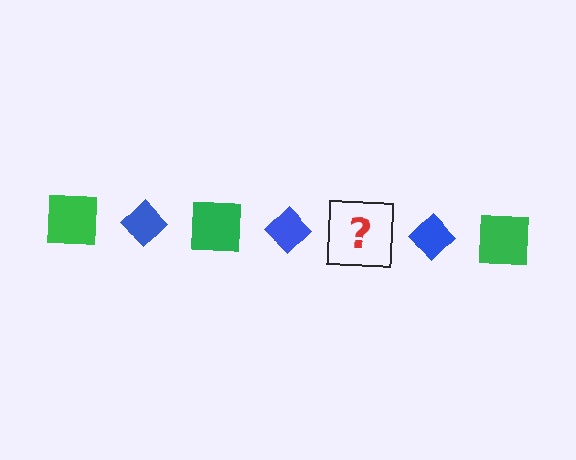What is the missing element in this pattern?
The missing element is a green square.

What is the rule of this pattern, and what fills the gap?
The rule is that the pattern alternates between green square and blue diamond. The gap should be filled with a green square.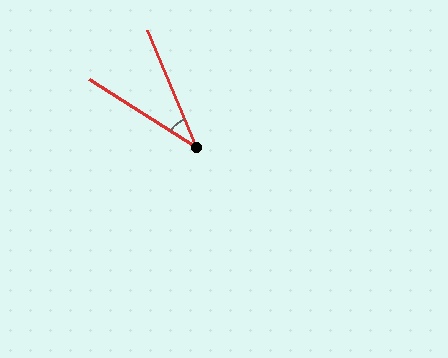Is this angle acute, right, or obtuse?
It is acute.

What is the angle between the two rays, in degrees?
Approximately 35 degrees.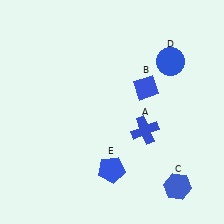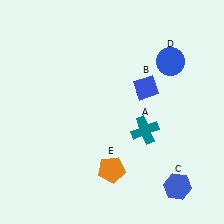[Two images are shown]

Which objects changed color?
A changed from blue to teal. E changed from blue to orange.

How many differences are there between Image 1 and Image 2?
There are 2 differences between the two images.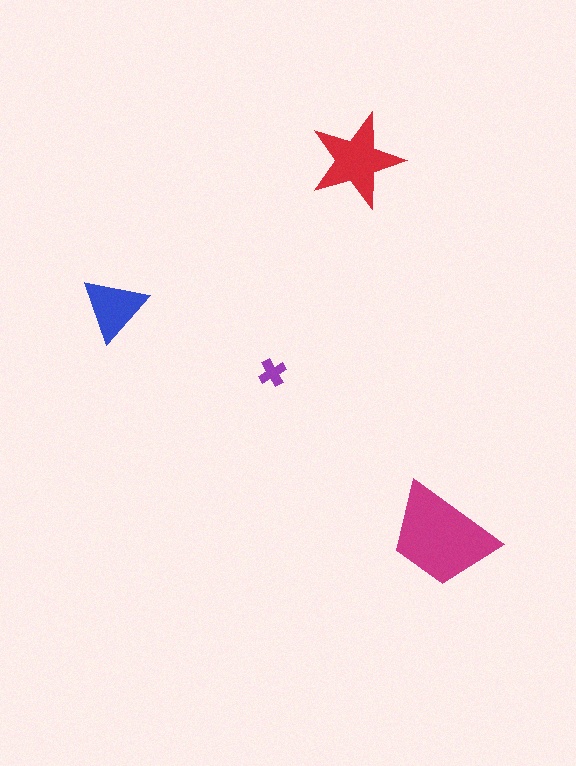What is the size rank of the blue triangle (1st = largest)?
3rd.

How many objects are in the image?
There are 4 objects in the image.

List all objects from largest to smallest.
The magenta trapezoid, the red star, the blue triangle, the purple cross.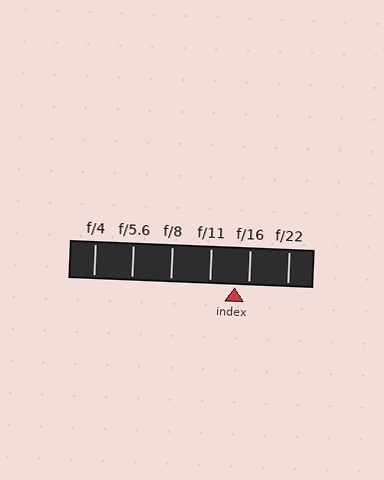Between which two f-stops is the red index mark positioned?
The index mark is between f/11 and f/16.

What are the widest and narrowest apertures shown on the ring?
The widest aperture shown is f/4 and the narrowest is f/22.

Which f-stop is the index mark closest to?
The index mark is closest to f/16.